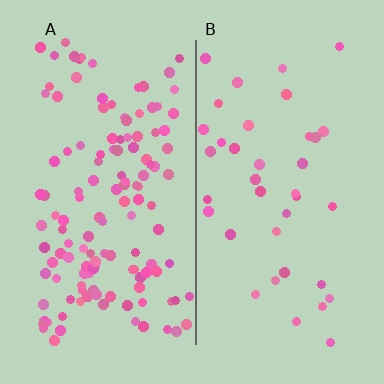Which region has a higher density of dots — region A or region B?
A (the left).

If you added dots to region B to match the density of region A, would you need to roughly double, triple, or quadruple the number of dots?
Approximately triple.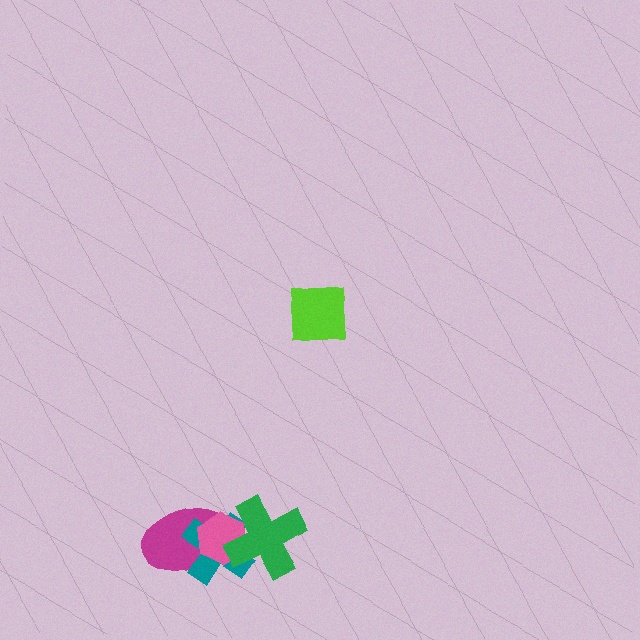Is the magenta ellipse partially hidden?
Yes, it is partially covered by another shape.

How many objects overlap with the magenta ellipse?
2 objects overlap with the magenta ellipse.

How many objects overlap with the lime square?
0 objects overlap with the lime square.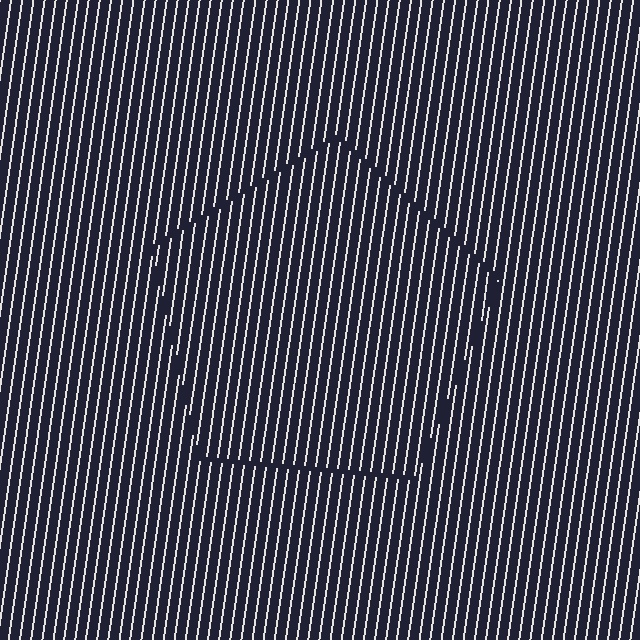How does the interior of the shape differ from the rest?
The interior of the shape contains the same grating, shifted by half a period — the contour is defined by the phase discontinuity where line-ends from the inner and outer gratings abut.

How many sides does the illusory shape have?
5 sides — the line-ends trace a pentagon.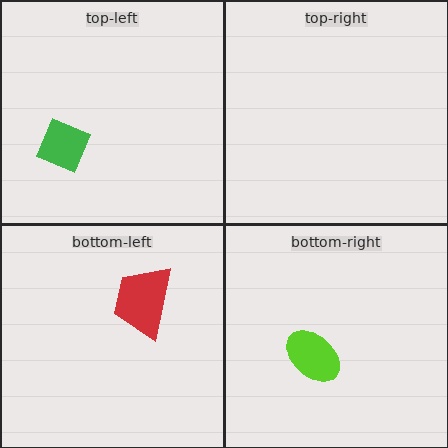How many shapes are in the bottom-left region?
1.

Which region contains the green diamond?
The top-left region.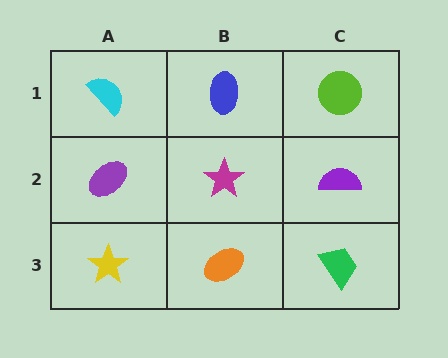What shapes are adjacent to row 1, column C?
A purple semicircle (row 2, column C), a blue ellipse (row 1, column B).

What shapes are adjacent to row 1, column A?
A purple ellipse (row 2, column A), a blue ellipse (row 1, column B).